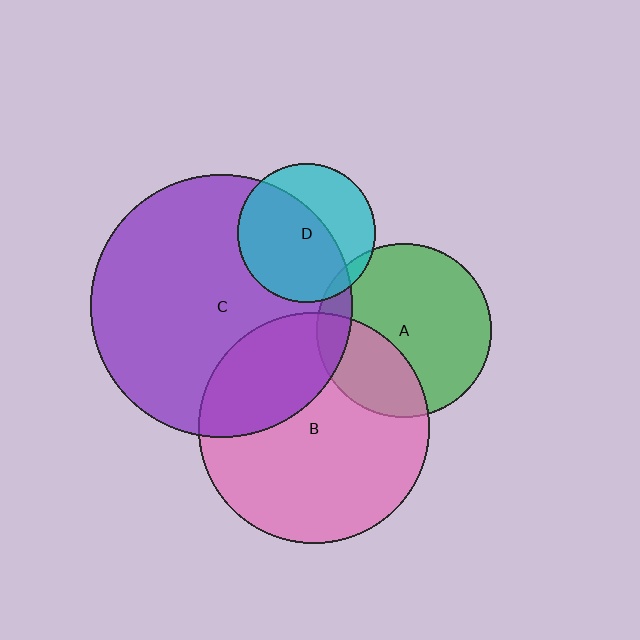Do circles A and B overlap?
Yes.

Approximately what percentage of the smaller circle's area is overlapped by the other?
Approximately 30%.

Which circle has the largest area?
Circle C (purple).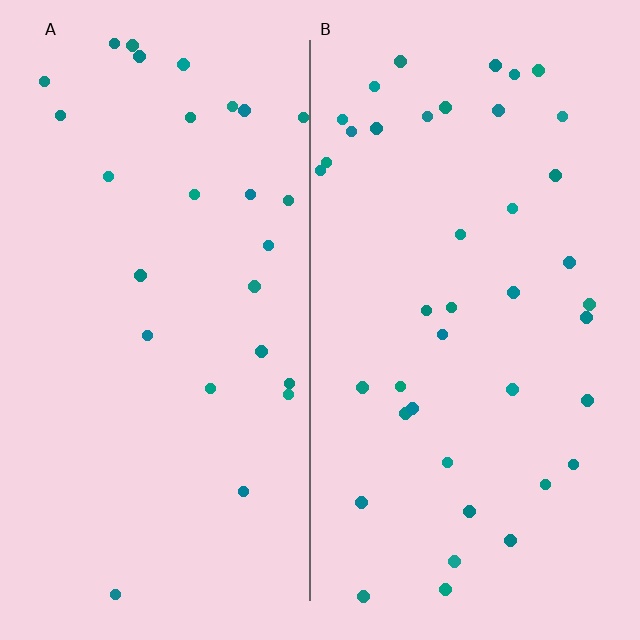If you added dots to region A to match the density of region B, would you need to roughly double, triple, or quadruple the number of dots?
Approximately double.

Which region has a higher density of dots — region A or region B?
B (the right).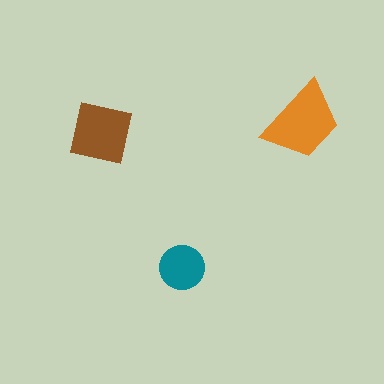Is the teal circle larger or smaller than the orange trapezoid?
Smaller.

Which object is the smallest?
The teal circle.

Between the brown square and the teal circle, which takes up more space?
The brown square.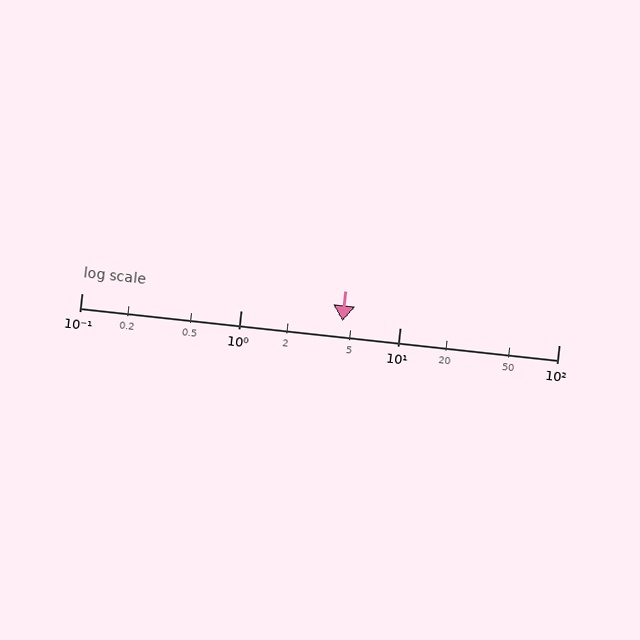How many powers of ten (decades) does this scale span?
The scale spans 3 decades, from 0.1 to 100.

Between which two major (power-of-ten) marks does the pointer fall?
The pointer is between 1 and 10.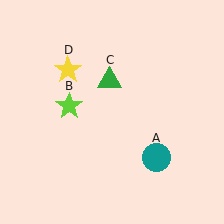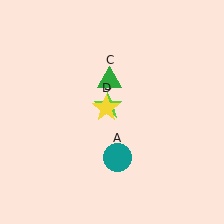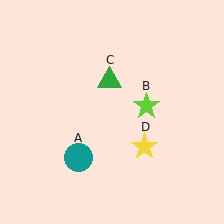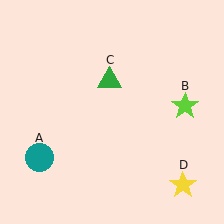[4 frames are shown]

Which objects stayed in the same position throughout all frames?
Green triangle (object C) remained stationary.